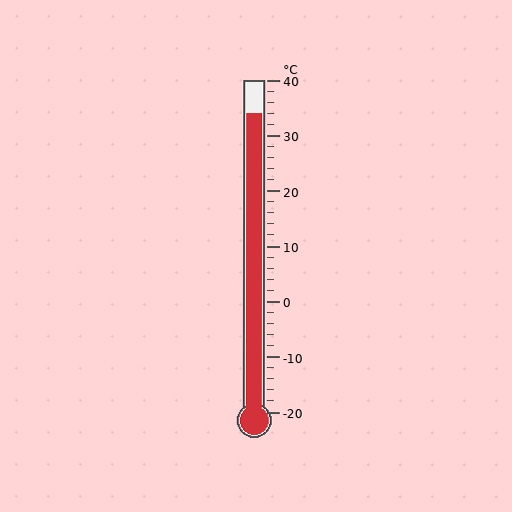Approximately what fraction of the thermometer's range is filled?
The thermometer is filled to approximately 90% of its range.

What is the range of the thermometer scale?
The thermometer scale ranges from -20°C to 40°C.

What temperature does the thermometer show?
The thermometer shows approximately 34°C.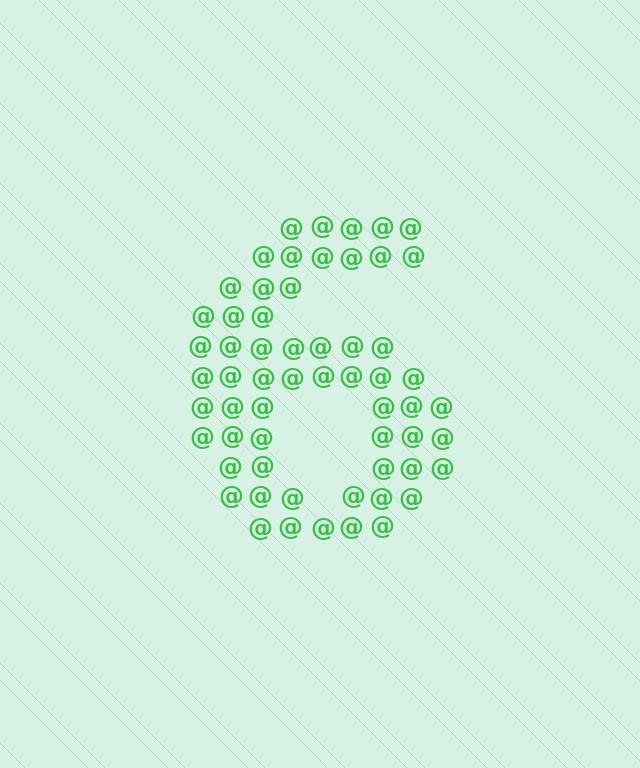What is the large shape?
The large shape is the digit 6.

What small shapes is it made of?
It is made of small at signs.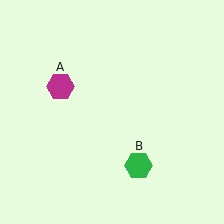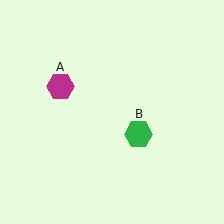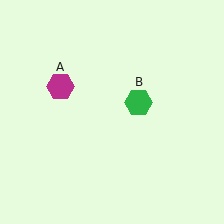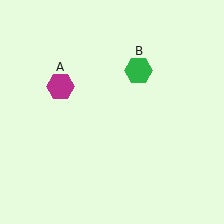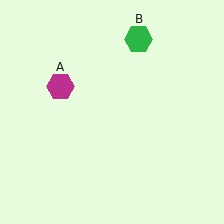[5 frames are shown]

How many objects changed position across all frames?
1 object changed position: green hexagon (object B).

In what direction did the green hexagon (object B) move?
The green hexagon (object B) moved up.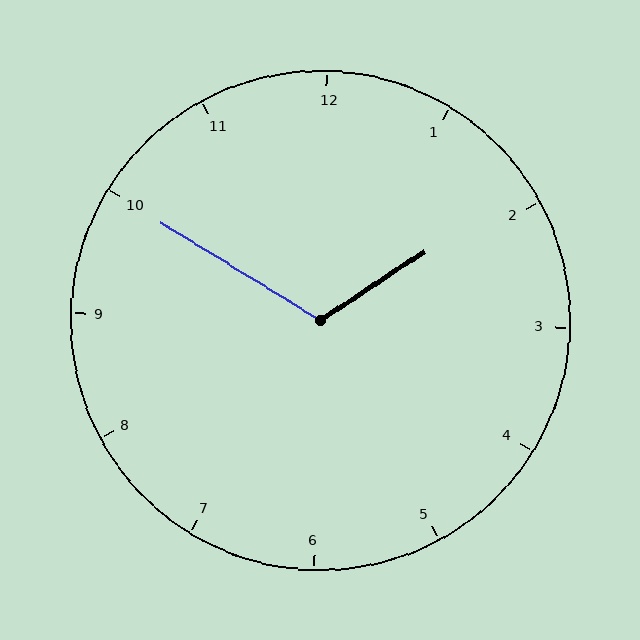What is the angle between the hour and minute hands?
Approximately 115 degrees.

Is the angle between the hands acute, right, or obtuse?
It is obtuse.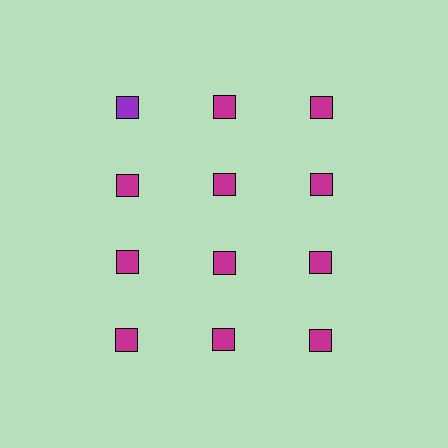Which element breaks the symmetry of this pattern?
The purple square in the top row, leftmost column breaks the symmetry. All other shapes are magenta squares.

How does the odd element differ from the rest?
It has a different color: purple instead of magenta.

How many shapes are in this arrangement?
There are 12 shapes arranged in a grid pattern.